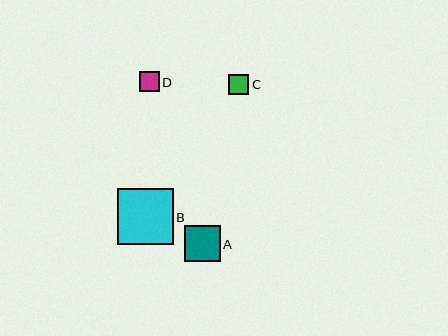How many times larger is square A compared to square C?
Square A is approximately 1.8 times the size of square C.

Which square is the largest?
Square B is the largest with a size of approximately 56 pixels.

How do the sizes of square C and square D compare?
Square C and square D are approximately the same size.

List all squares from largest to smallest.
From largest to smallest: B, A, C, D.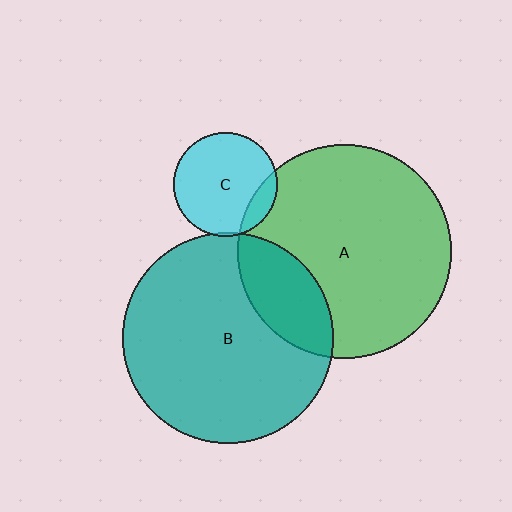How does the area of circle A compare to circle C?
Approximately 4.2 times.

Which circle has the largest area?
Circle A (green).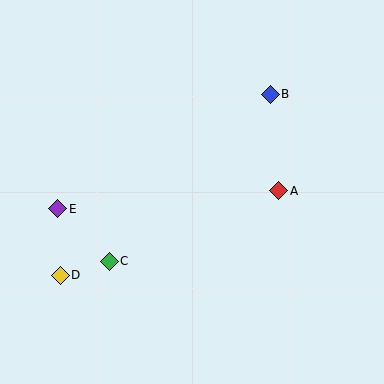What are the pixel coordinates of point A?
Point A is at (279, 191).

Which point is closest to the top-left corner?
Point E is closest to the top-left corner.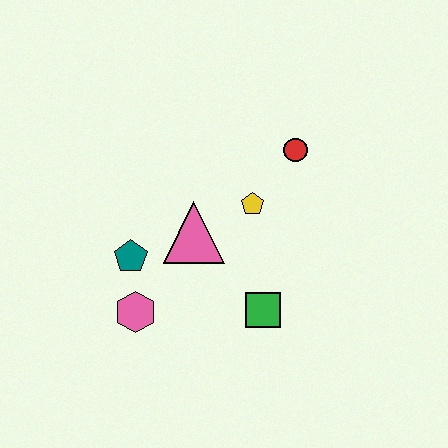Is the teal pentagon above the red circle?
No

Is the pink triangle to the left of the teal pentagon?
No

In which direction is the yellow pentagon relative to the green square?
The yellow pentagon is above the green square.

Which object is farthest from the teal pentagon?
The red circle is farthest from the teal pentagon.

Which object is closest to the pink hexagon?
The teal pentagon is closest to the pink hexagon.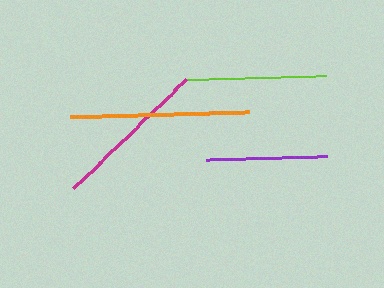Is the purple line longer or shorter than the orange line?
The orange line is longer than the purple line.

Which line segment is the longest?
The orange line is the longest at approximately 179 pixels.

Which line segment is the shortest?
The purple line is the shortest at approximately 121 pixels.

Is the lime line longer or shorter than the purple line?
The lime line is longer than the purple line.